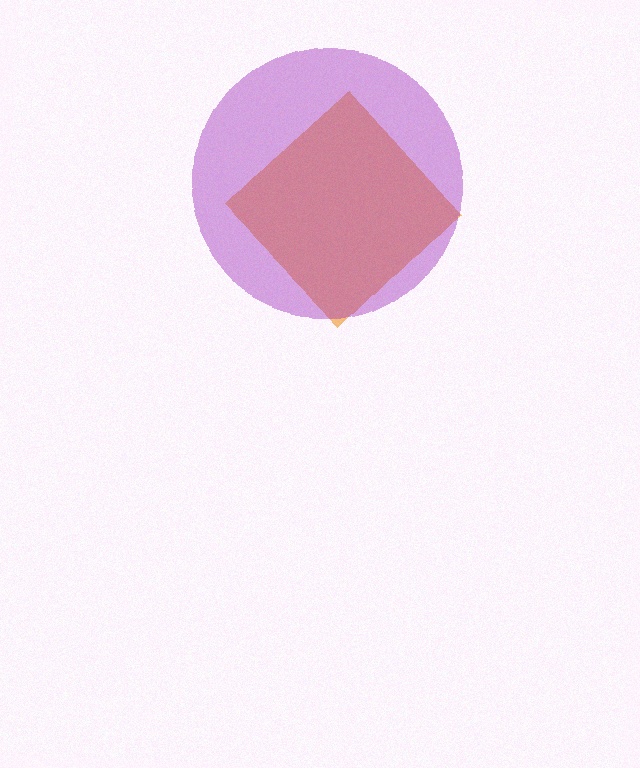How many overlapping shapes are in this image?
There are 2 overlapping shapes in the image.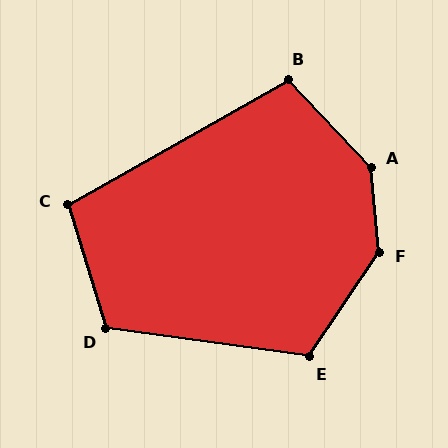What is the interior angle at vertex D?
Approximately 115 degrees (obtuse).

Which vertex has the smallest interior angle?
C, at approximately 102 degrees.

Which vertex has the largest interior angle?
A, at approximately 142 degrees.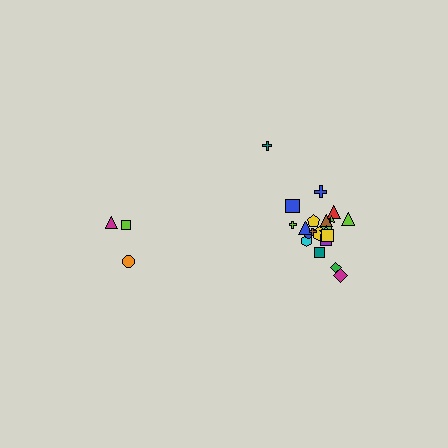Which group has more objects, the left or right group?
The right group.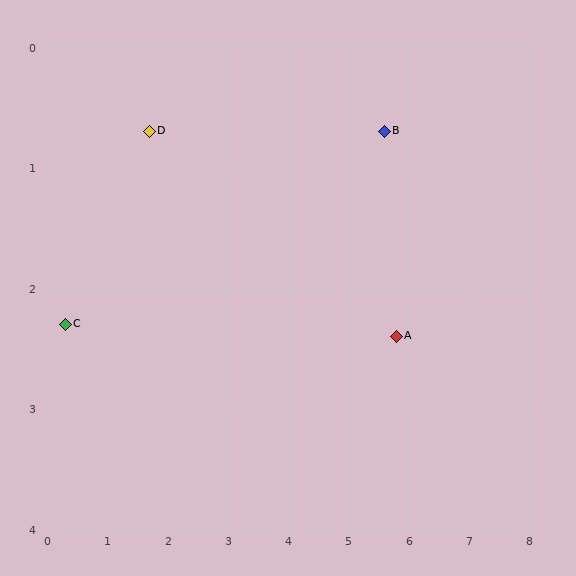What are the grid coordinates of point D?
Point D is at approximately (1.7, 0.7).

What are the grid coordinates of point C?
Point C is at approximately (0.3, 2.3).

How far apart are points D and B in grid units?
Points D and B are about 3.9 grid units apart.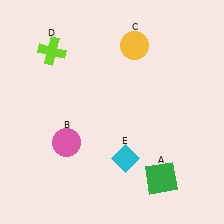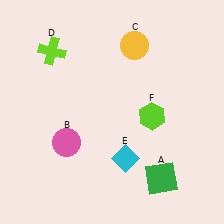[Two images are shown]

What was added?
A lime hexagon (F) was added in Image 2.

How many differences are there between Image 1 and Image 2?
There is 1 difference between the two images.